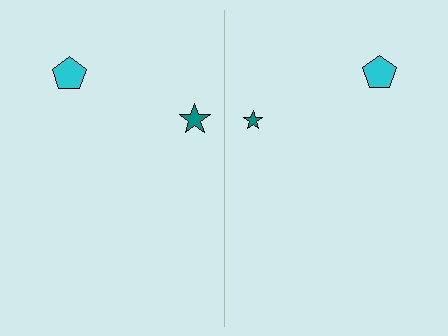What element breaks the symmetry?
The teal star on the right side has a different size than its mirror counterpart.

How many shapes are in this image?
There are 4 shapes in this image.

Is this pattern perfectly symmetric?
No, the pattern is not perfectly symmetric. The teal star on the right side has a different size than its mirror counterpart.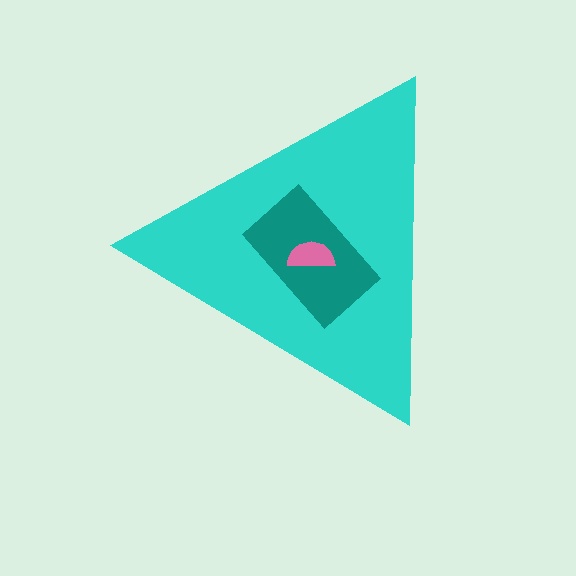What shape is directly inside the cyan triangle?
The teal rectangle.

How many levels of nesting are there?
3.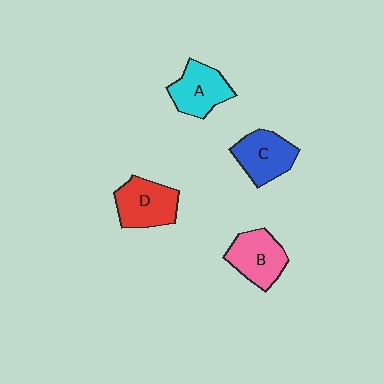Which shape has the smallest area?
Shape A (cyan).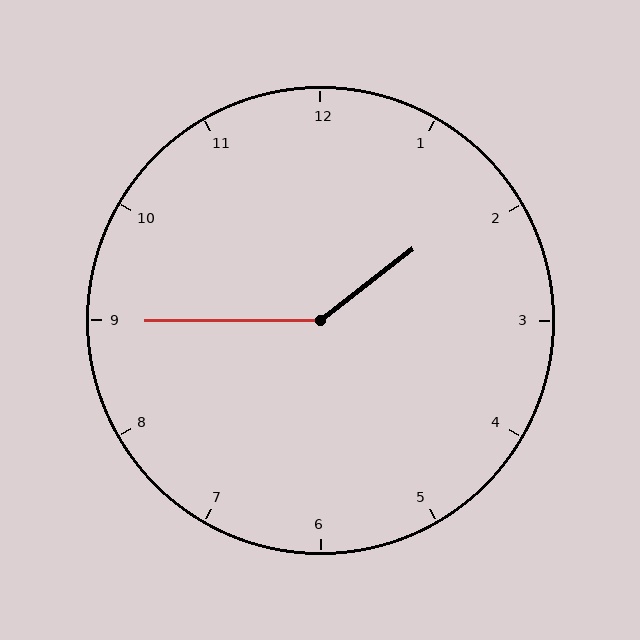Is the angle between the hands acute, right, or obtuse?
It is obtuse.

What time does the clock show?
1:45.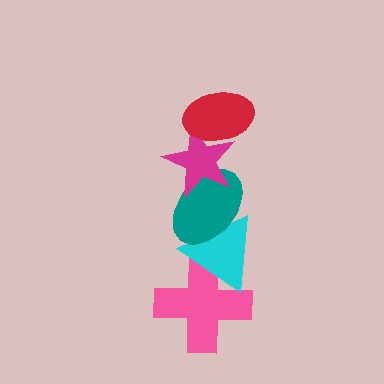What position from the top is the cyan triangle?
The cyan triangle is 4th from the top.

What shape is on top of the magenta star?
The red ellipse is on top of the magenta star.